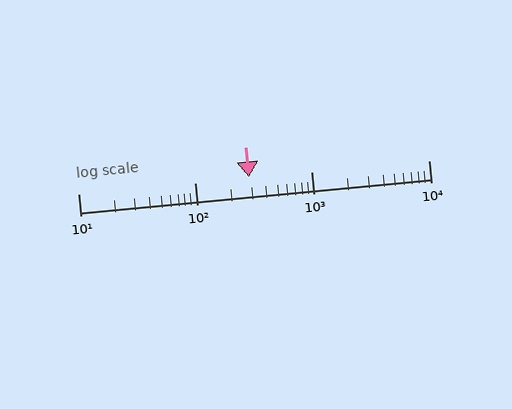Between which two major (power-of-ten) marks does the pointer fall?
The pointer is between 100 and 1000.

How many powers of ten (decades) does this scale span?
The scale spans 3 decades, from 10 to 10000.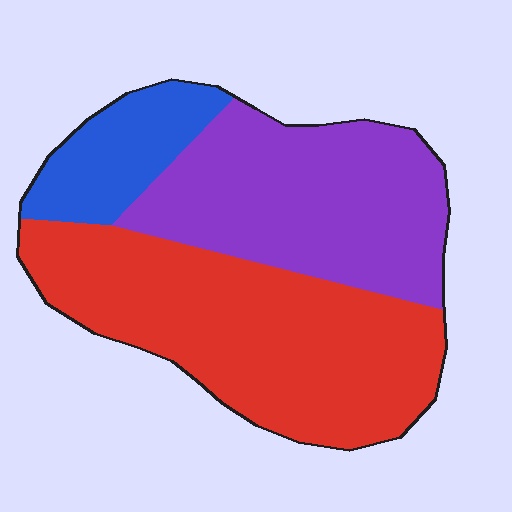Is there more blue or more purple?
Purple.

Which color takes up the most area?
Red, at roughly 50%.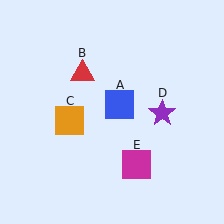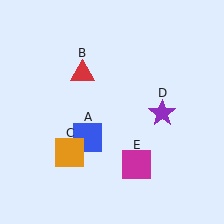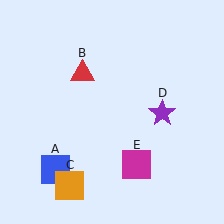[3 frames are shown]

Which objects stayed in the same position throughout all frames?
Red triangle (object B) and purple star (object D) and magenta square (object E) remained stationary.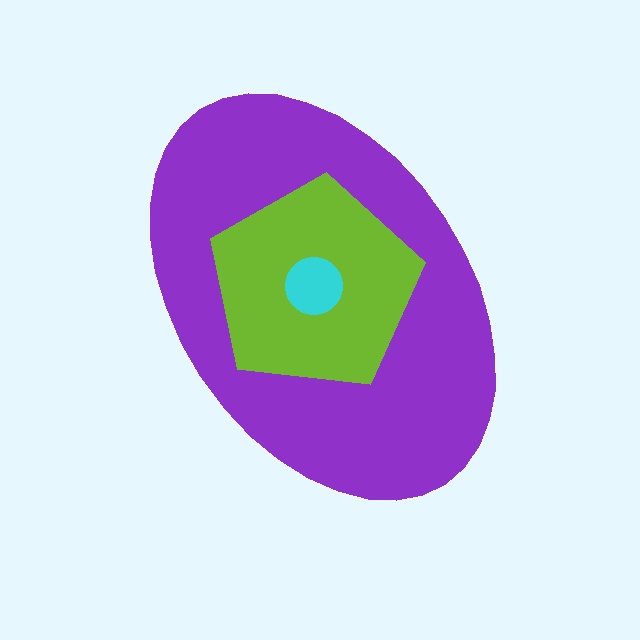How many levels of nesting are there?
3.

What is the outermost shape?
The purple ellipse.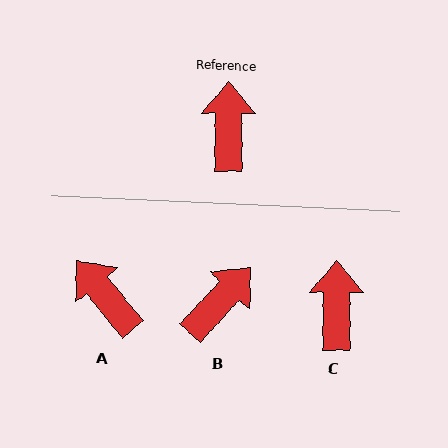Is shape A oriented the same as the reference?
No, it is off by about 40 degrees.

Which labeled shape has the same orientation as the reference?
C.